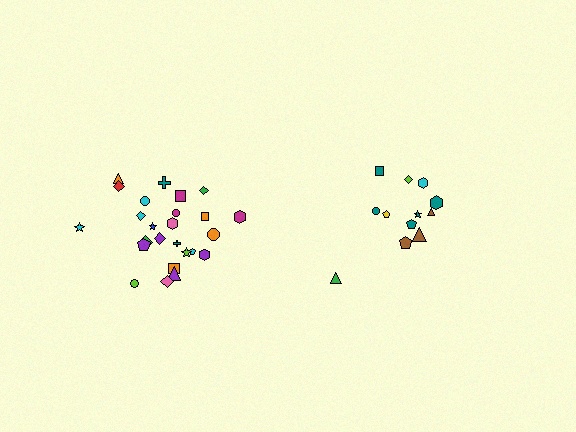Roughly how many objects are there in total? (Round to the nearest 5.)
Roughly 35 objects in total.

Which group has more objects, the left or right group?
The left group.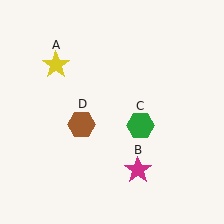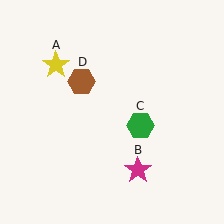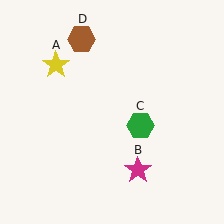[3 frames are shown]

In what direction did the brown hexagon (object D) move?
The brown hexagon (object D) moved up.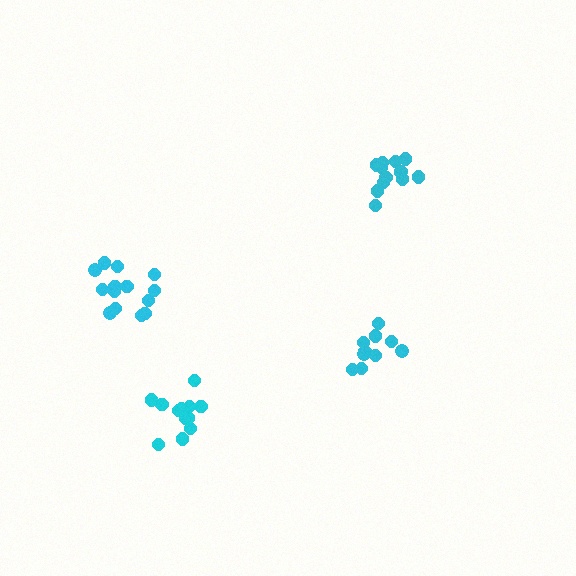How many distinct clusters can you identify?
There are 4 distinct clusters.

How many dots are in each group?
Group 1: 13 dots, Group 2: 12 dots, Group 3: 10 dots, Group 4: 14 dots (49 total).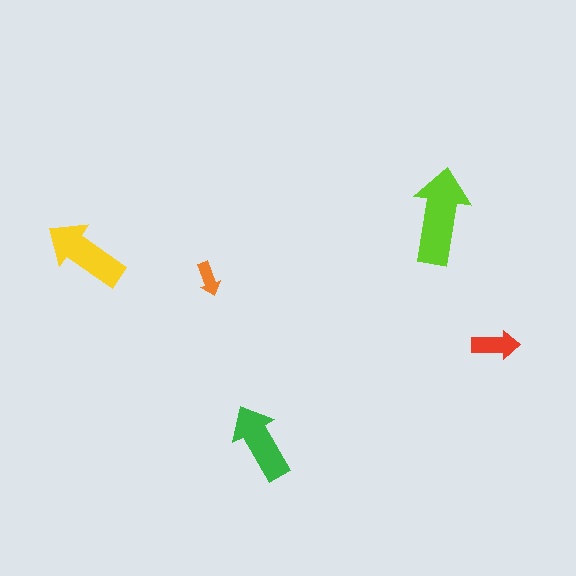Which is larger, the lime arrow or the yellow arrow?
The lime one.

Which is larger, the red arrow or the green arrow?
The green one.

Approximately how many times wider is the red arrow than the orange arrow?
About 1.5 times wider.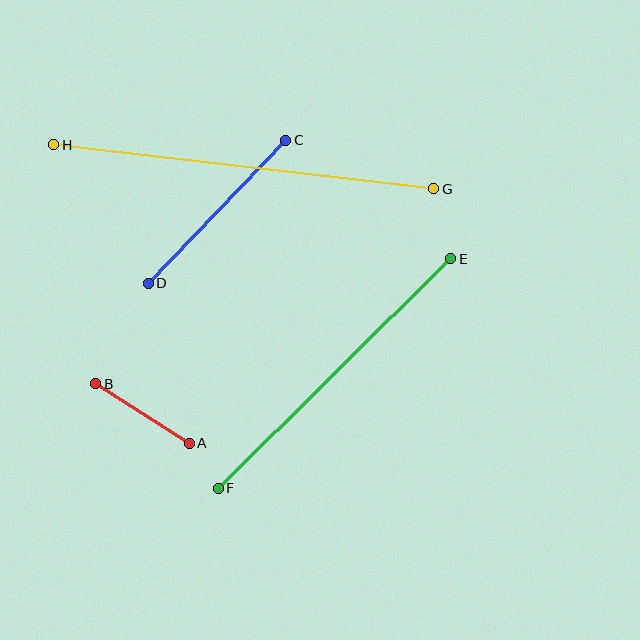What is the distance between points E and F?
The distance is approximately 326 pixels.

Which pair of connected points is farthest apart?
Points G and H are farthest apart.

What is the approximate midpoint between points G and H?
The midpoint is at approximately (244, 167) pixels.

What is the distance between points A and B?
The distance is approximately 111 pixels.